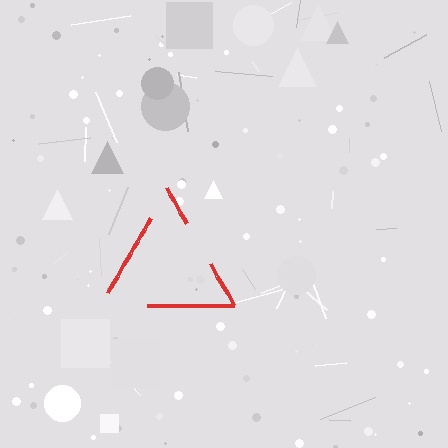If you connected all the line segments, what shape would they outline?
They would outline a triangle.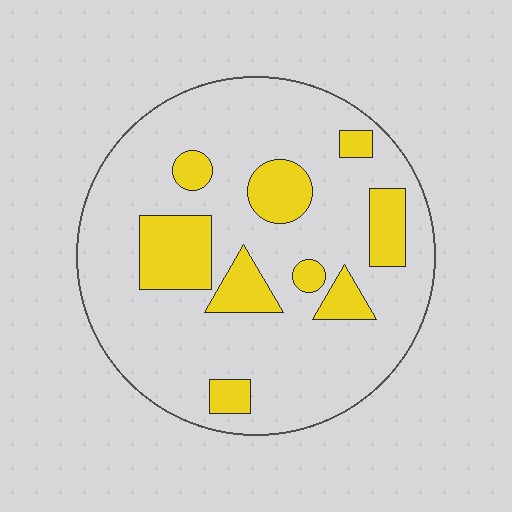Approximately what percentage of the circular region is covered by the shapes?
Approximately 20%.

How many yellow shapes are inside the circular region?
9.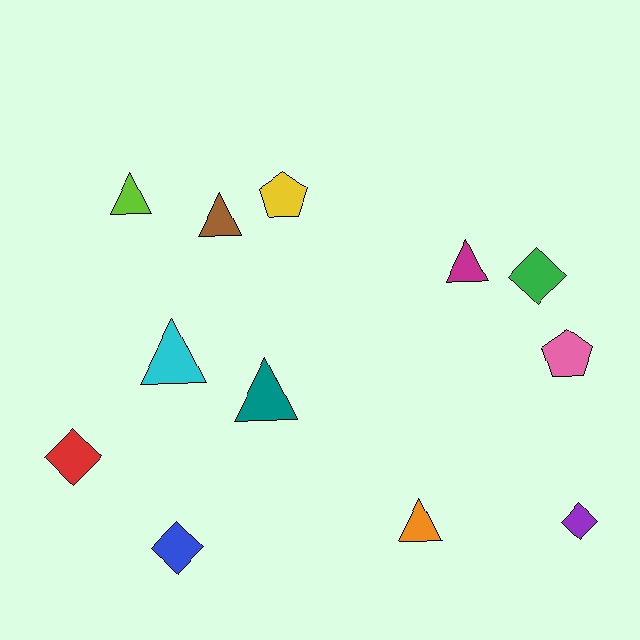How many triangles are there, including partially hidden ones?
There are 6 triangles.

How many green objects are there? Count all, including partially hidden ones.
There is 1 green object.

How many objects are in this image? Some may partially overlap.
There are 12 objects.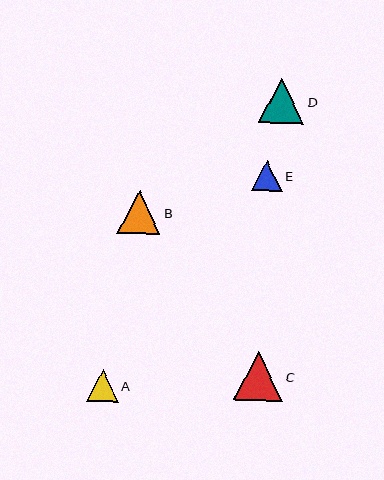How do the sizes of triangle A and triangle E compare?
Triangle A and triangle E are approximately the same size.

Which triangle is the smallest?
Triangle E is the smallest with a size of approximately 31 pixels.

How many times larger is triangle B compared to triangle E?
Triangle B is approximately 1.4 times the size of triangle E.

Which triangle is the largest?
Triangle C is the largest with a size of approximately 49 pixels.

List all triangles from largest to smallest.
From largest to smallest: C, D, B, A, E.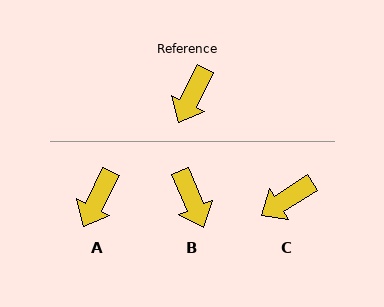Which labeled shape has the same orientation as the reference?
A.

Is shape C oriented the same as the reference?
No, it is off by about 30 degrees.